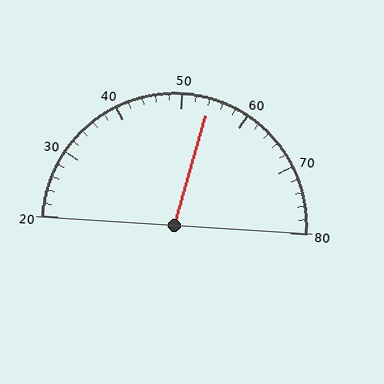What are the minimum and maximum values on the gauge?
The gauge ranges from 20 to 80.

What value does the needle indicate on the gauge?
The needle indicates approximately 54.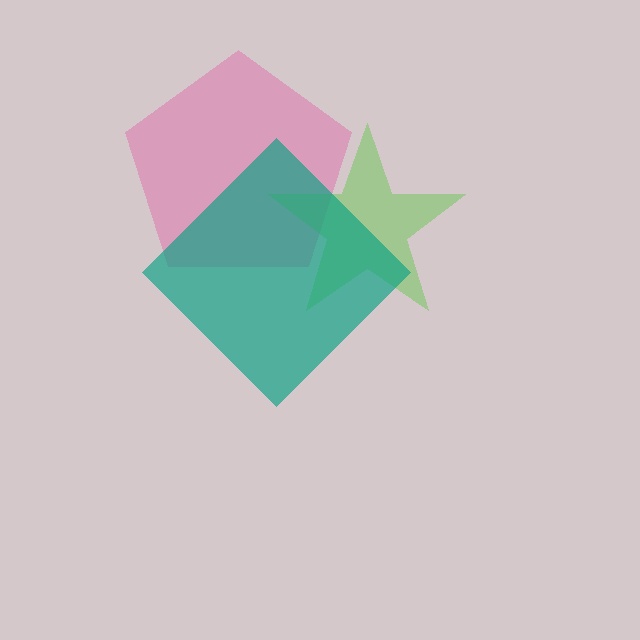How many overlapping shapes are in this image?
There are 3 overlapping shapes in the image.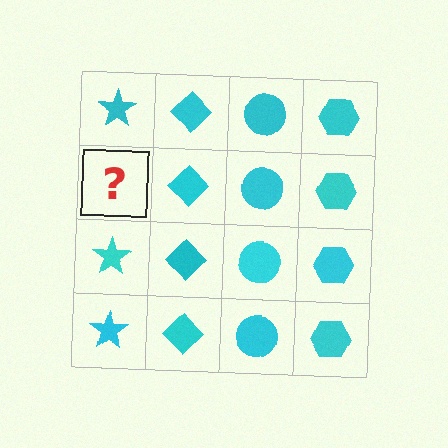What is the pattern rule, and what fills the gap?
The rule is that each column has a consistent shape. The gap should be filled with a cyan star.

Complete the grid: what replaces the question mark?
The question mark should be replaced with a cyan star.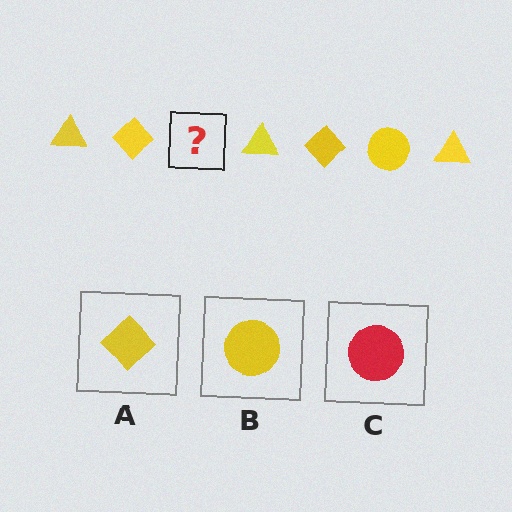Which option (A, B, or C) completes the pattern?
B.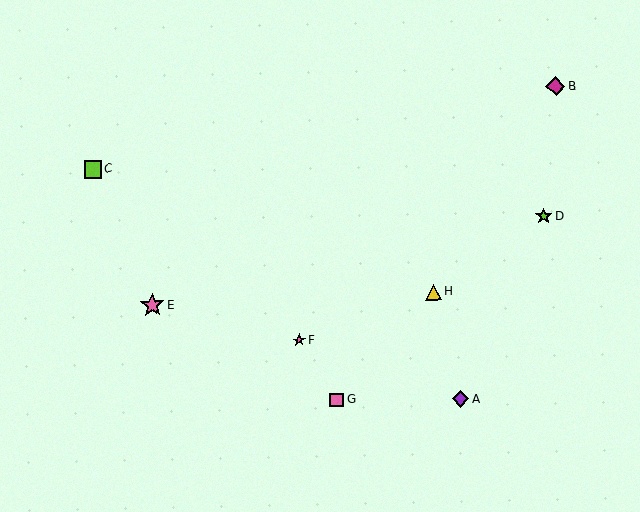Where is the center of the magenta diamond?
The center of the magenta diamond is at (556, 86).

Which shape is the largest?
The pink star (labeled E) is the largest.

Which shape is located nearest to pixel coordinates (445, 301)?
The yellow triangle (labeled H) at (433, 292) is nearest to that location.